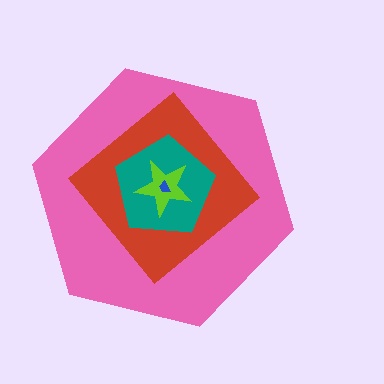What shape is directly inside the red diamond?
The teal pentagon.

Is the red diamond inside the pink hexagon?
Yes.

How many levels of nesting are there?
5.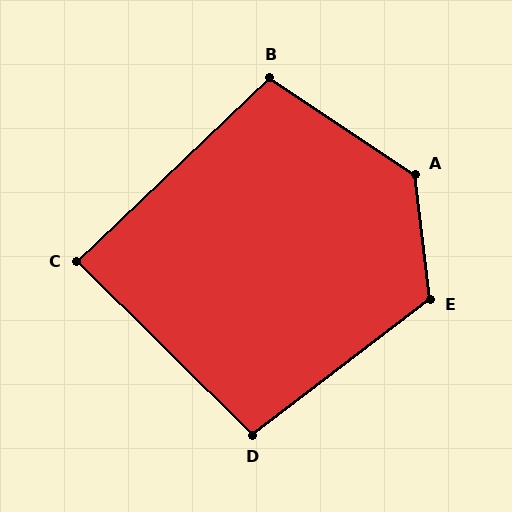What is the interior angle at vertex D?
Approximately 98 degrees (obtuse).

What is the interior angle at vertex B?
Approximately 103 degrees (obtuse).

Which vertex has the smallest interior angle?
C, at approximately 88 degrees.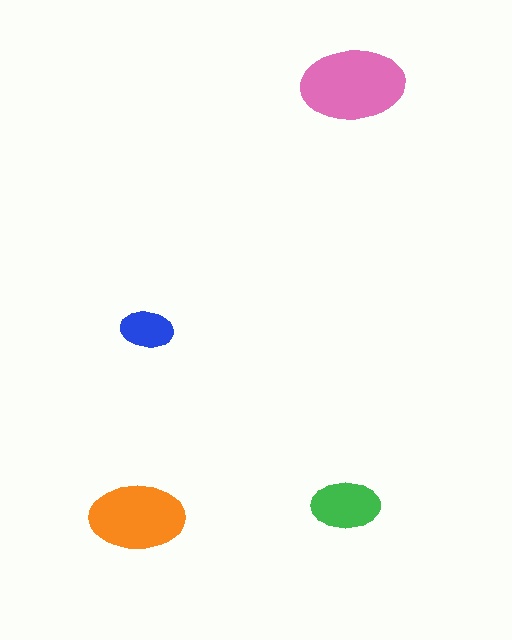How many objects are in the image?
There are 4 objects in the image.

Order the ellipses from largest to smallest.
the pink one, the orange one, the green one, the blue one.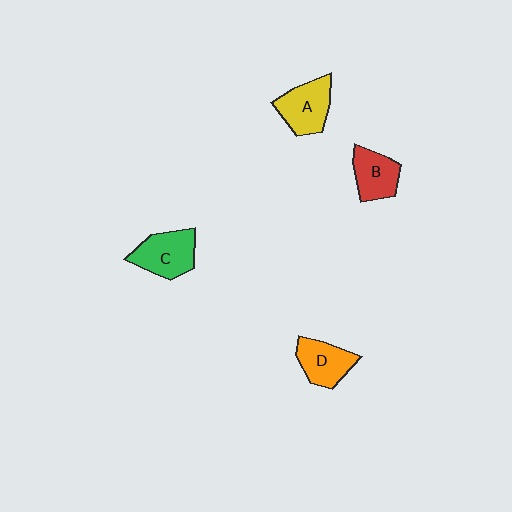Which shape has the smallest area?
Shape B (red).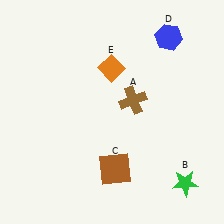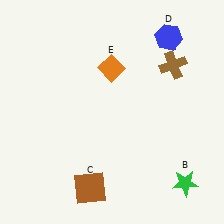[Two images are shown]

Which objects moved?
The objects that moved are: the brown cross (A), the brown square (C).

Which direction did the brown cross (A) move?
The brown cross (A) moved right.